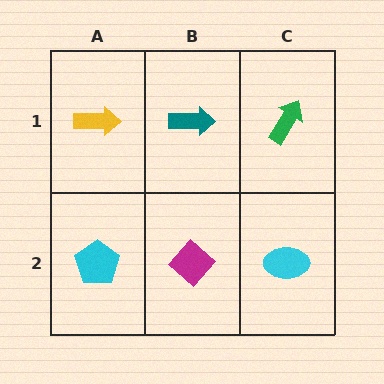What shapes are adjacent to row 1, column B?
A magenta diamond (row 2, column B), a yellow arrow (row 1, column A), a green arrow (row 1, column C).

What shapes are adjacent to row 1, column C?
A cyan ellipse (row 2, column C), a teal arrow (row 1, column B).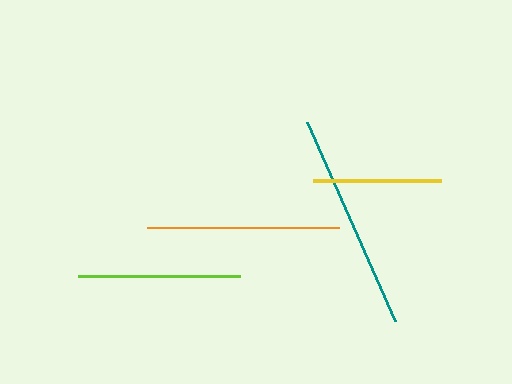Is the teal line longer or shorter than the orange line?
The teal line is longer than the orange line.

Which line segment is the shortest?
The yellow line is the shortest at approximately 129 pixels.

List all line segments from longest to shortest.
From longest to shortest: teal, orange, lime, yellow.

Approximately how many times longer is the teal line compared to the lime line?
The teal line is approximately 1.3 times the length of the lime line.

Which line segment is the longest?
The teal line is the longest at approximately 218 pixels.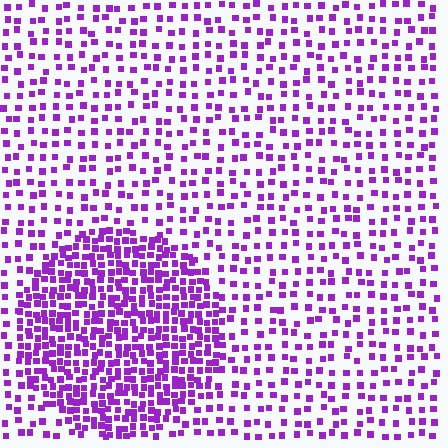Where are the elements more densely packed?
The elements are more densely packed inside the circle boundary.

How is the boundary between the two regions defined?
The boundary is defined by a change in element density (approximately 2.4x ratio). All elements are the same color, size, and shape.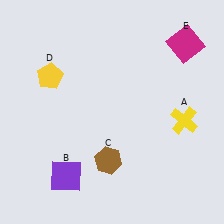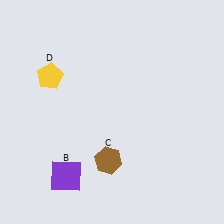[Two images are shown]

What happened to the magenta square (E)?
The magenta square (E) was removed in Image 2. It was in the top-right area of Image 1.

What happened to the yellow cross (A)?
The yellow cross (A) was removed in Image 2. It was in the bottom-right area of Image 1.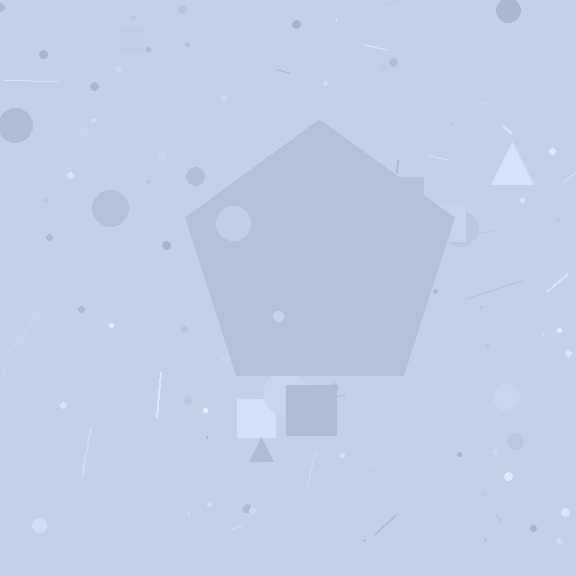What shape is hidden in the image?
A pentagon is hidden in the image.